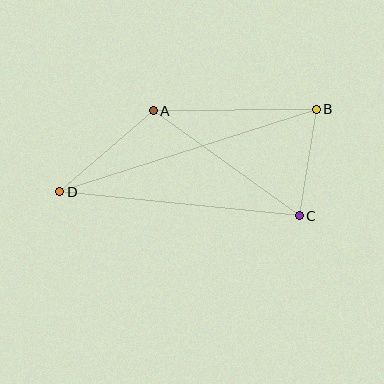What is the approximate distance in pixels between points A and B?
The distance between A and B is approximately 163 pixels.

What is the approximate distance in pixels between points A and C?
The distance between A and C is approximately 180 pixels.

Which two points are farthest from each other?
Points B and D are farthest from each other.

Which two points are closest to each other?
Points B and C are closest to each other.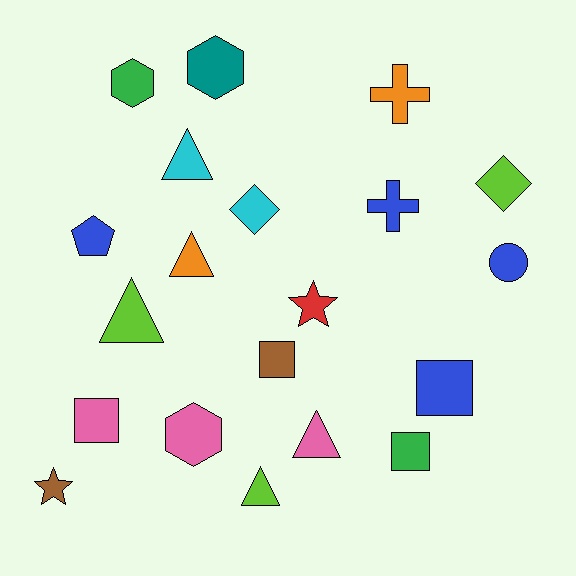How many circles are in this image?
There is 1 circle.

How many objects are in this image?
There are 20 objects.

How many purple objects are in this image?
There are no purple objects.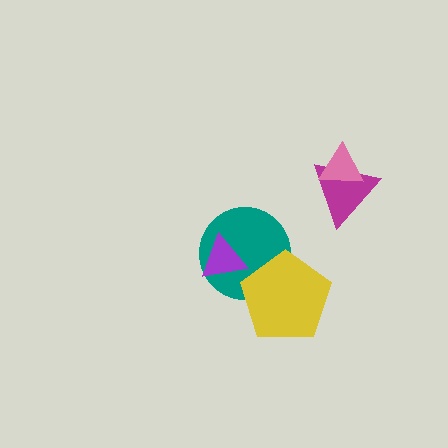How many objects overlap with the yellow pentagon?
1 object overlaps with the yellow pentagon.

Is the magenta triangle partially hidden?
Yes, it is partially covered by another shape.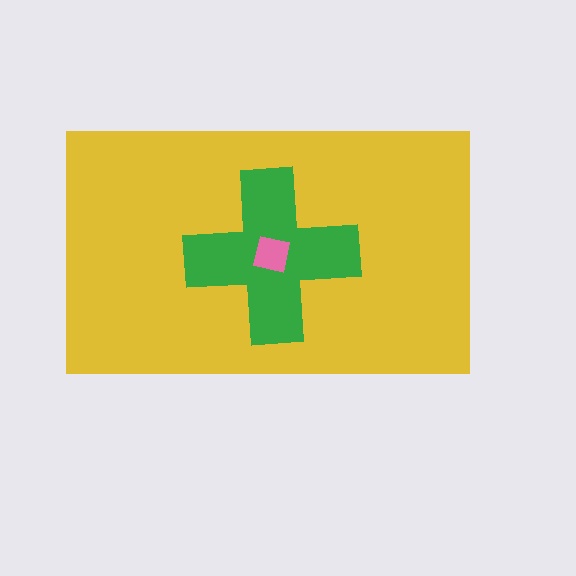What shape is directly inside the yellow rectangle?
The green cross.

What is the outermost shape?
The yellow rectangle.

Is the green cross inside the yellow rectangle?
Yes.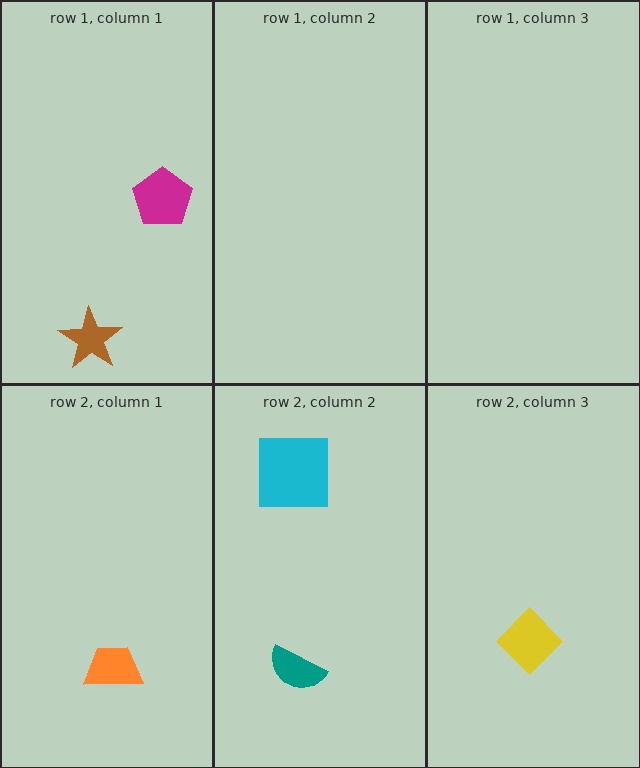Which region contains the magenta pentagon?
The row 1, column 1 region.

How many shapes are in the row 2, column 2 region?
2.